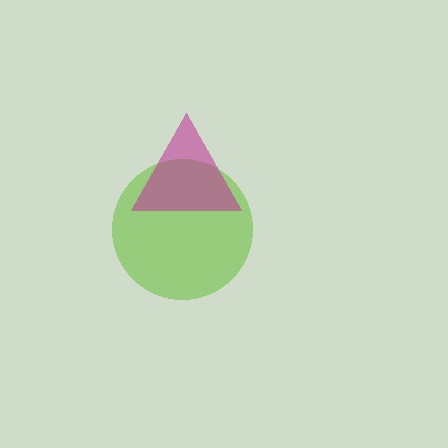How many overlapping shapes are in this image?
There are 2 overlapping shapes in the image.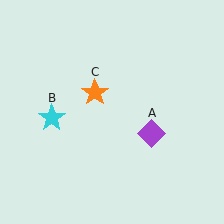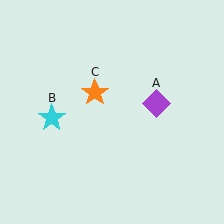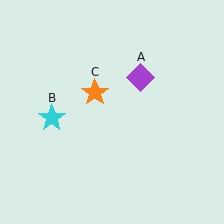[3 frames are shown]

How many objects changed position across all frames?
1 object changed position: purple diamond (object A).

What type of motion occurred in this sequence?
The purple diamond (object A) rotated counterclockwise around the center of the scene.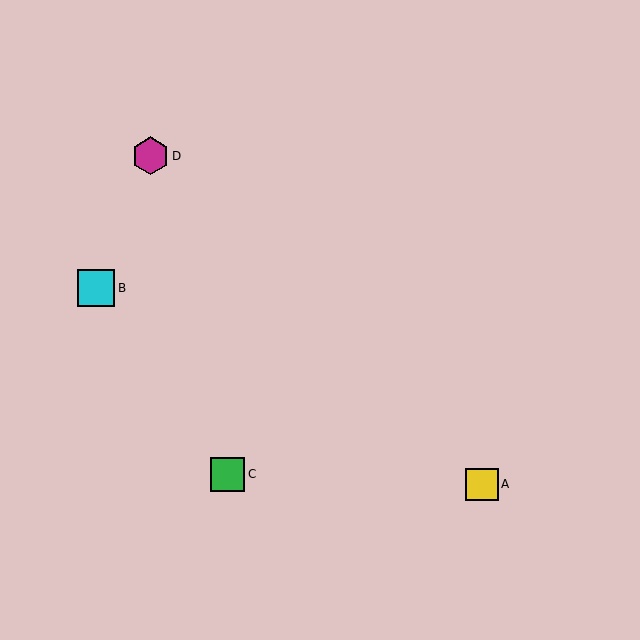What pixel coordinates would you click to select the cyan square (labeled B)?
Click at (96, 288) to select the cyan square B.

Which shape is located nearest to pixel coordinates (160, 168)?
The magenta hexagon (labeled D) at (150, 156) is nearest to that location.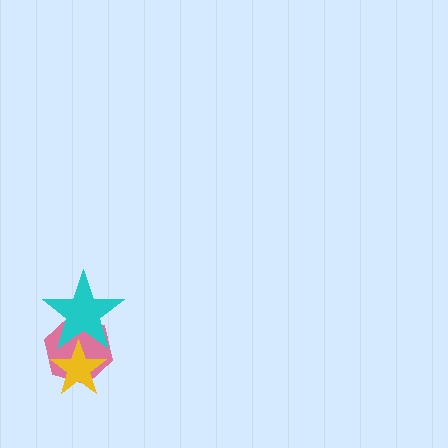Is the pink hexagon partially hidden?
Yes, it is partially covered by another shape.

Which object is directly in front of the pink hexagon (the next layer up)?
The yellow star is directly in front of the pink hexagon.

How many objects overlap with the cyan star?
2 objects overlap with the cyan star.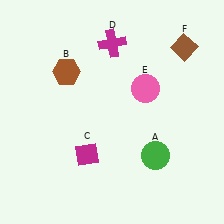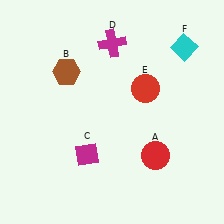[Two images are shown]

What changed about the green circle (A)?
In Image 1, A is green. In Image 2, it changed to red.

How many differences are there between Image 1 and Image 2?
There are 3 differences between the two images.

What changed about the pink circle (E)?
In Image 1, E is pink. In Image 2, it changed to red.